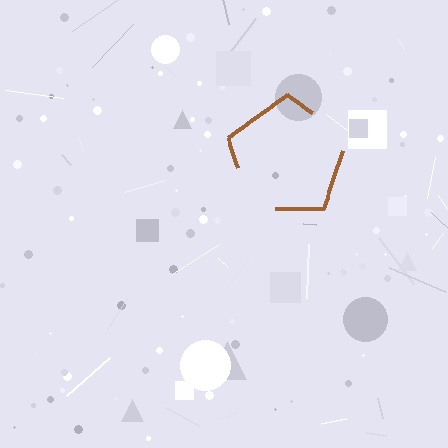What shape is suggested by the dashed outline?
The dashed outline suggests a pentagon.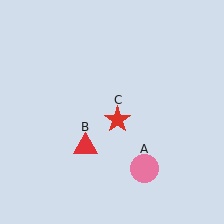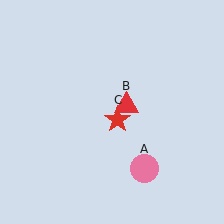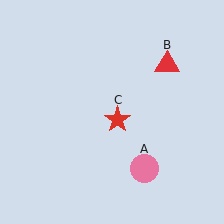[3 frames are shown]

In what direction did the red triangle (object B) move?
The red triangle (object B) moved up and to the right.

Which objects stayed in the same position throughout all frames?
Pink circle (object A) and red star (object C) remained stationary.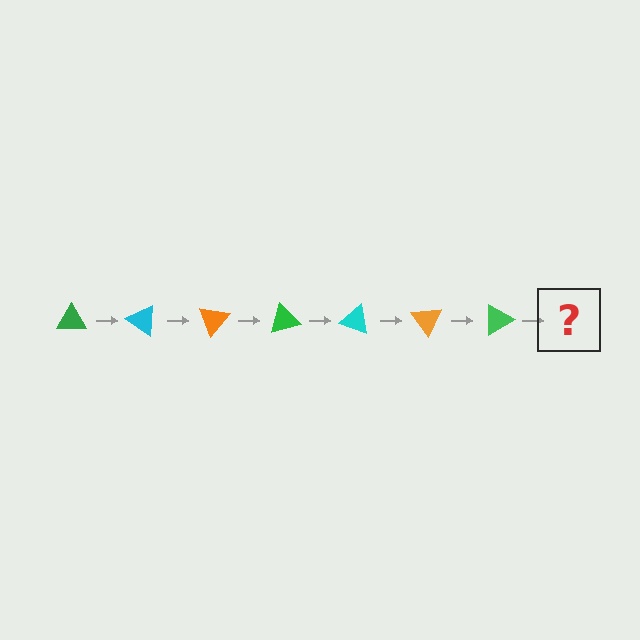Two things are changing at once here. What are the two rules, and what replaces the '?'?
The two rules are that it rotates 35 degrees each step and the color cycles through green, cyan, and orange. The '?' should be a cyan triangle, rotated 245 degrees from the start.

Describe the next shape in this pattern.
It should be a cyan triangle, rotated 245 degrees from the start.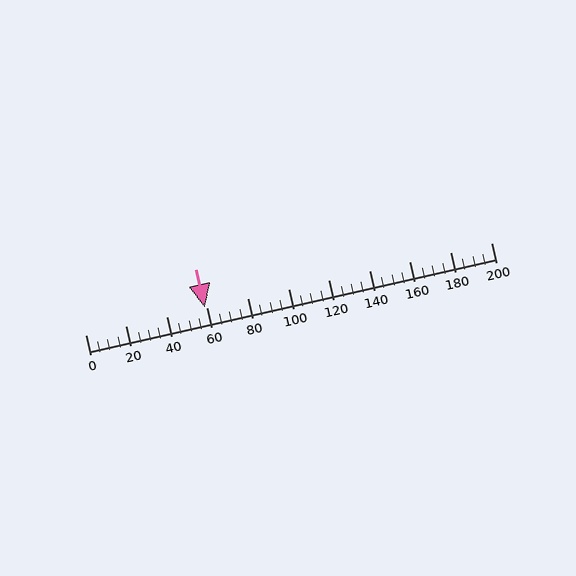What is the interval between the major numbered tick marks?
The major tick marks are spaced 20 units apart.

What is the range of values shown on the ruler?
The ruler shows values from 0 to 200.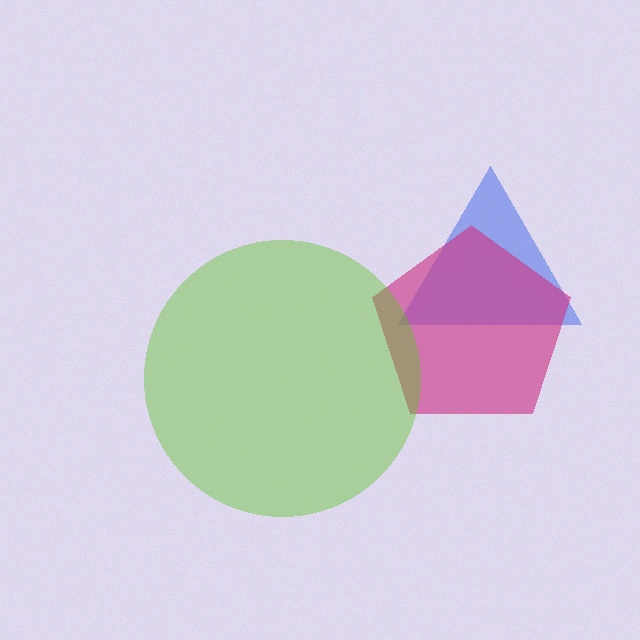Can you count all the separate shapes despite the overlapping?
Yes, there are 3 separate shapes.